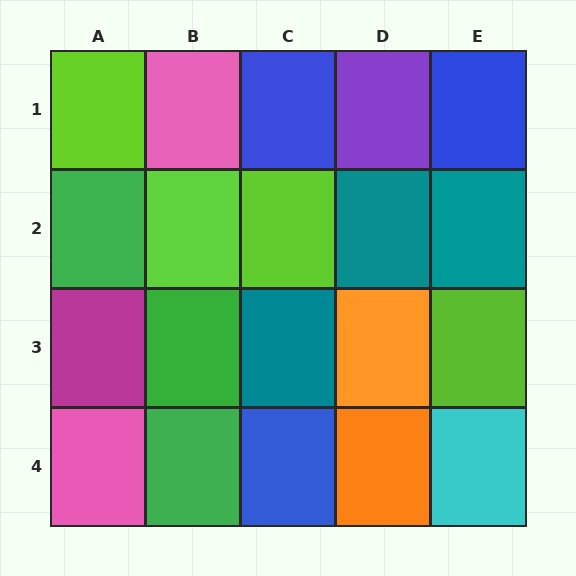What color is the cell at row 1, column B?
Pink.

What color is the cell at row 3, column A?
Magenta.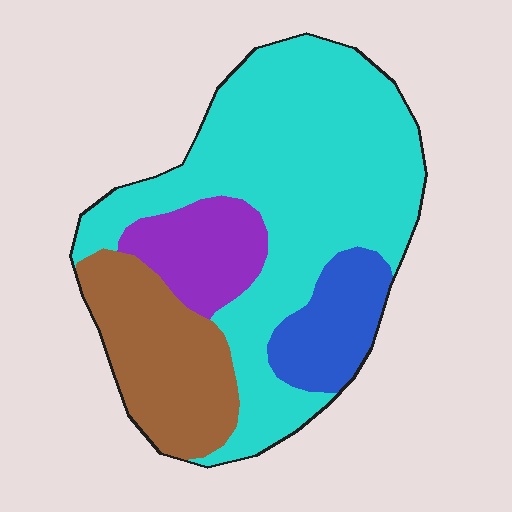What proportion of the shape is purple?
Purple takes up about one eighth (1/8) of the shape.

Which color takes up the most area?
Cyan, at roughly 55%.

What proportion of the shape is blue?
Blue covers around 10% of the shape.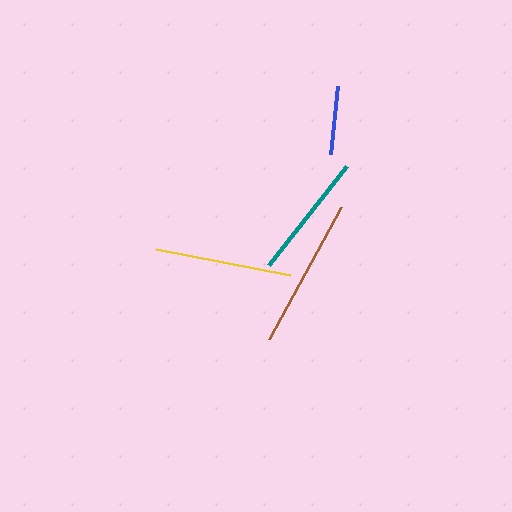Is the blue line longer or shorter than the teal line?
The teal line is longer than the blue line.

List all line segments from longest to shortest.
From longest to shortest: brown, yellow, teal, blue.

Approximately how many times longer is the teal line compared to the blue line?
The teal line is approximately 1.9 times the length of the blue line.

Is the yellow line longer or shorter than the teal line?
The yellow line is longer than the teal line.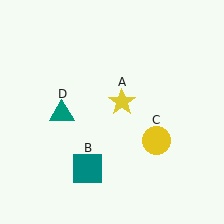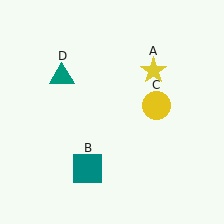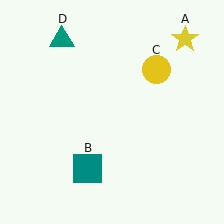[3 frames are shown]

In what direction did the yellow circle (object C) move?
The yellow circle (object C) moved up.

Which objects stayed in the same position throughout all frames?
Teal square (object B) remained stationary.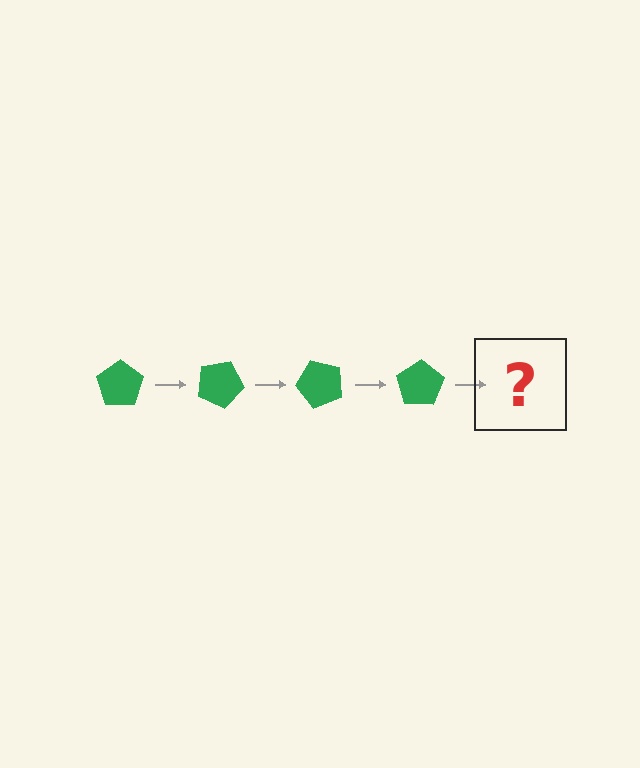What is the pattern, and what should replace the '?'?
The pattern is that the pentagon rotates 25 degrees each step. The '?' should be a green pentagon rotated 100 degrees.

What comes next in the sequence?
The next element should be a green pentagon rotated 100 degrees.